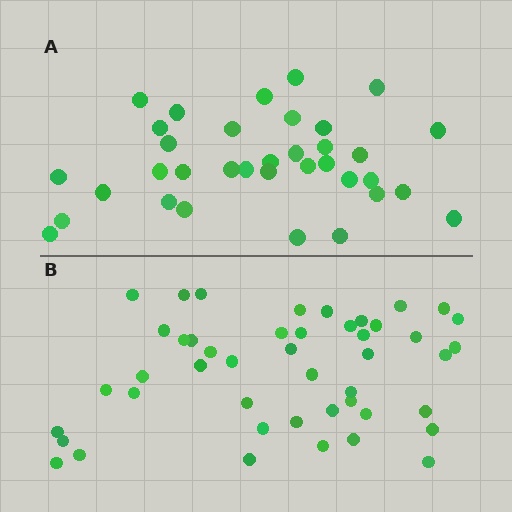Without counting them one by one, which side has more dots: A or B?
Region B (the bottom region) has more dots.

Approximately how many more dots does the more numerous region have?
Region B has roughly 12 or so more dots than region A.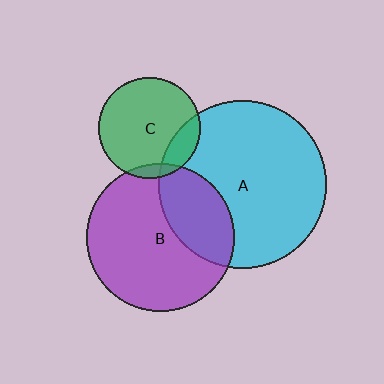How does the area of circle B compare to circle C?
Approximately 2.1 times.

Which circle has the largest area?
Circle A (cyan).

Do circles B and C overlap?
Yes.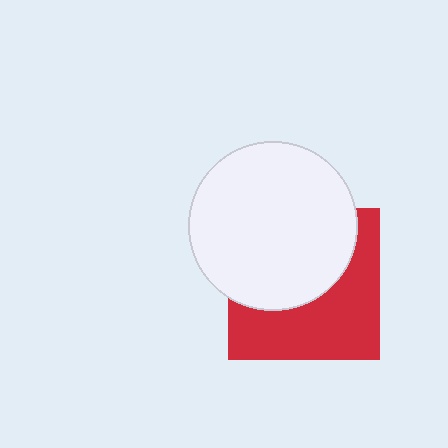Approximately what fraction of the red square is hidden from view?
Roughly 51% of the red square is hidden behind the white circle.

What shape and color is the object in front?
The object in front is a white circle.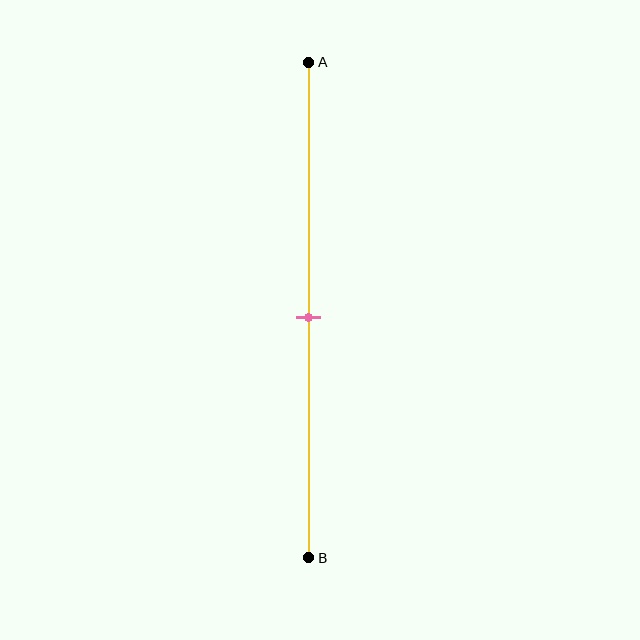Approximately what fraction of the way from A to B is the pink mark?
The pink mark is approximately 50% of the way from A to B.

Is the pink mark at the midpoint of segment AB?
Yes, the mark is approximately at the midpoint.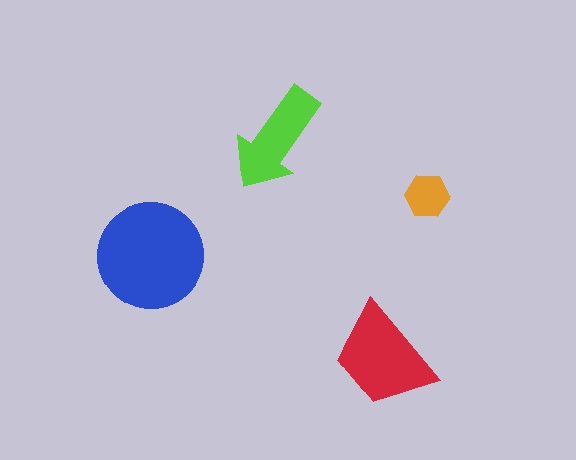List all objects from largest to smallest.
The blue circle, the red trapezoid, the lime arrow, the orange hexagon.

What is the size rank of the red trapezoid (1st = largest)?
2nd.